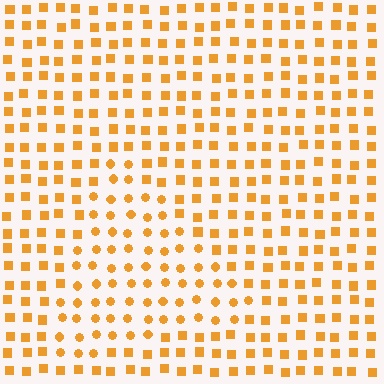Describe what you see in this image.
The image is filled with small orange elements arranged in a uniform grid. A triangle-shaped region contains circles, while the surrounding area contains squares. The boundary is defined purely by the change in element shape.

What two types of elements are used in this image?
The image uses circles inside the triangle region and squares outside it.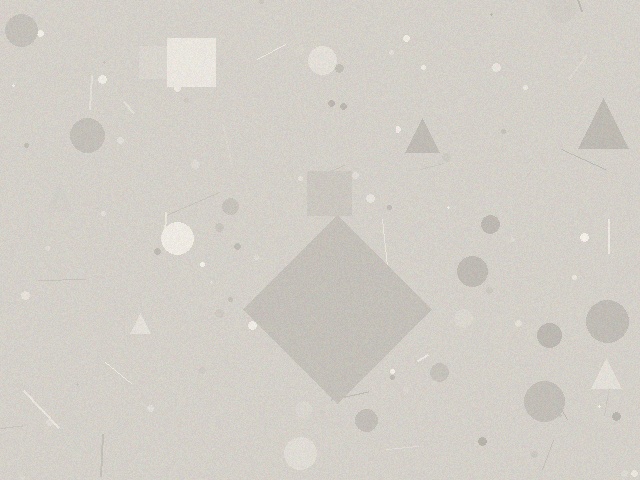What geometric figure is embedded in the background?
A diamond is embedded in the background.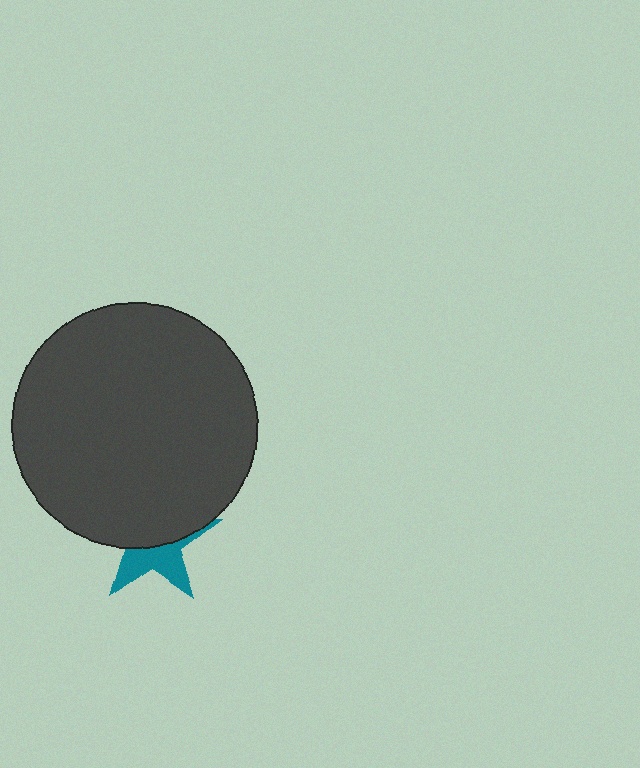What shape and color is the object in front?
The object in front is a dark gray circle.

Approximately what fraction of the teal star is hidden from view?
Roughly 58% of the teal star is hidden behind the dark gray circle.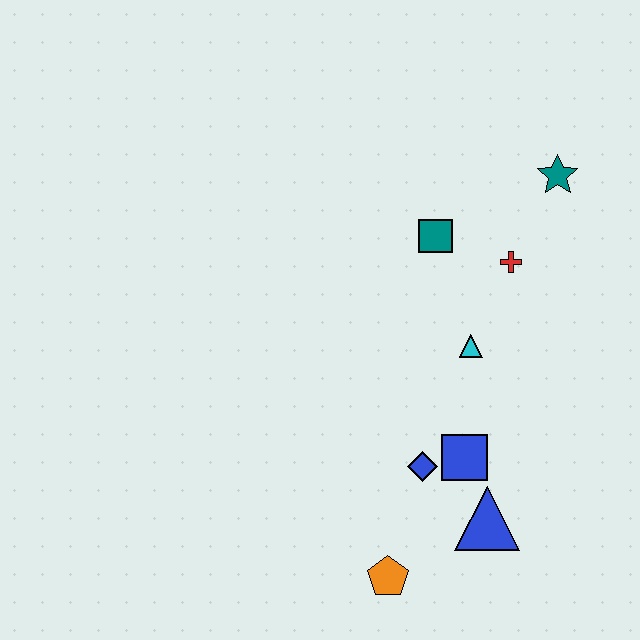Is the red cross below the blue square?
No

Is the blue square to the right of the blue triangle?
No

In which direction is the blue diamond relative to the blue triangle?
The blue diamond is to the left of the blue triangle.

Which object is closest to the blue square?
The blue diamond is closest to the blue square.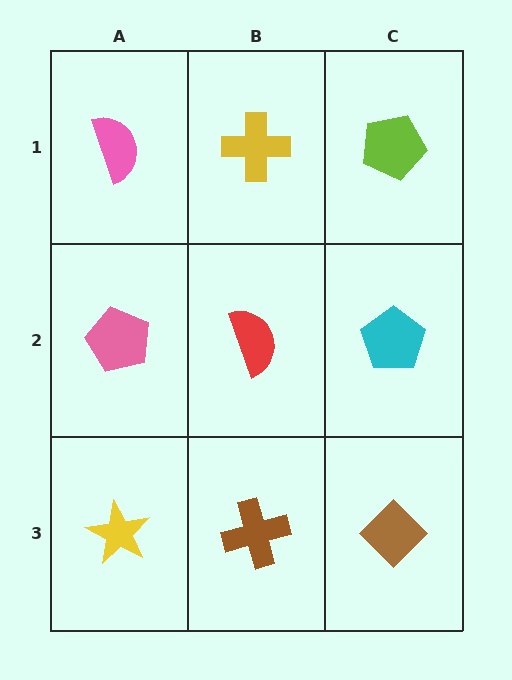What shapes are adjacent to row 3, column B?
A red semicircle (row 2, column B), a yellow star (row 3, column A), a brown diamond (row 3, column C).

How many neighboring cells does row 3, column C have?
2.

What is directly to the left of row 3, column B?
A yellow star.